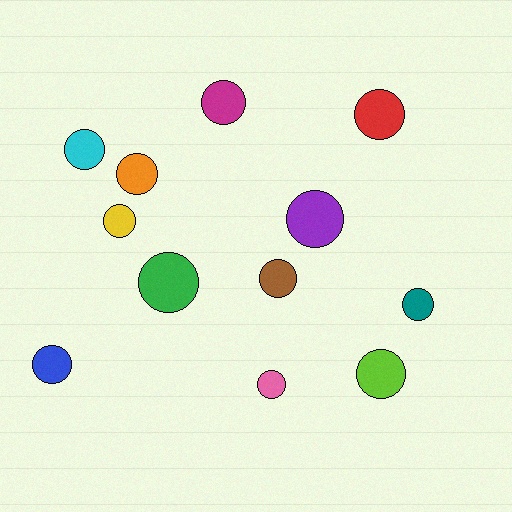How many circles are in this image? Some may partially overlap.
There are 12 circles.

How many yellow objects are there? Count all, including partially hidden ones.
There is 1 yellow object.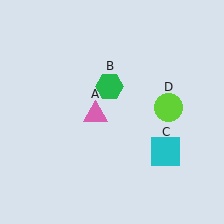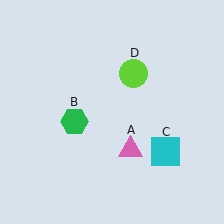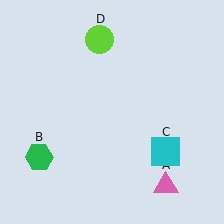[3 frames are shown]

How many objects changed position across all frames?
3 objects changed position: pink triangle (object A), green hexagon (object B), lime circle (object D).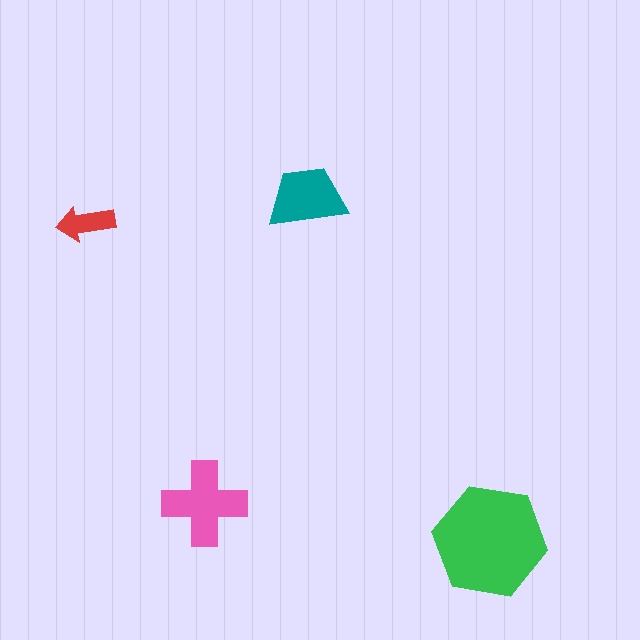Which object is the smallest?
The red arrow.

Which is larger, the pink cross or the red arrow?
The pink cross.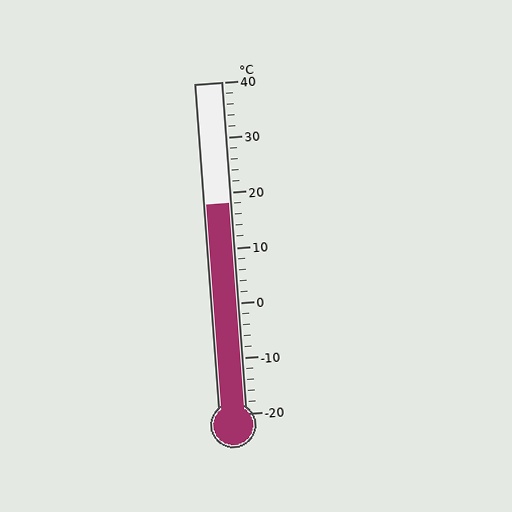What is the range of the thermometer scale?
The thermometer scale ranges from -20°C to 40°C.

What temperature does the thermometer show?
The thermometer shows approximately 18°C.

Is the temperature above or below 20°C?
The temperature is below 20°C.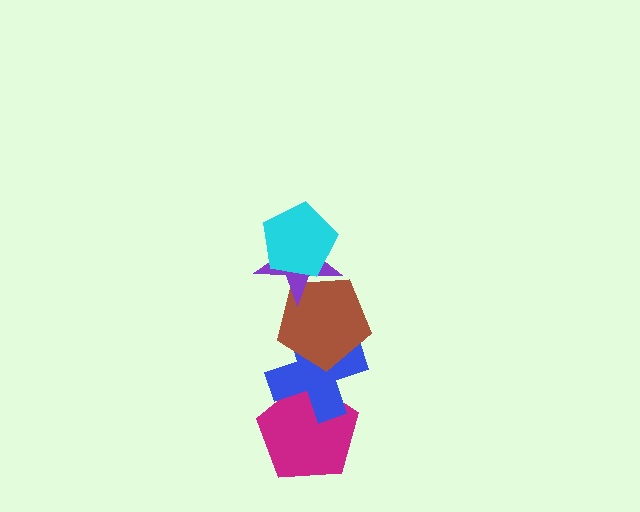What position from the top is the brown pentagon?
The brown pentagon is 3rd from the top.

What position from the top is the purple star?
The purple star is 2nd from the top.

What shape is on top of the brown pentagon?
The purple star is on top of the brown pentagon.